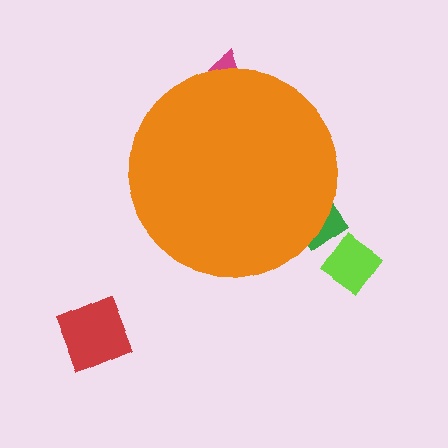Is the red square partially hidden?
No, the red square is fully visible.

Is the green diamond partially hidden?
Yes, the green diamond is partially hidden behind the orange circle.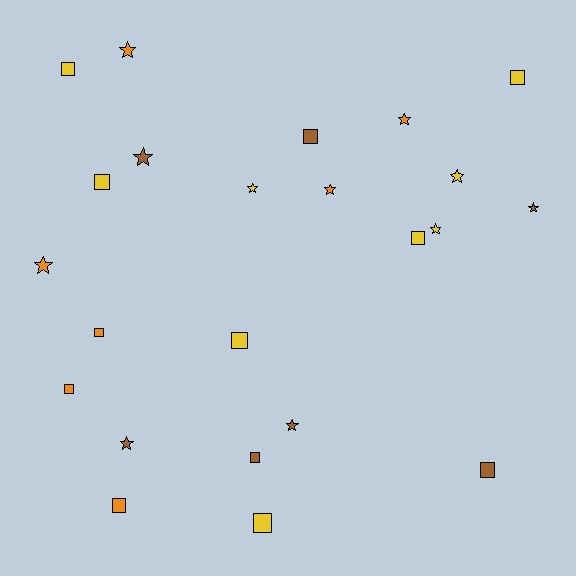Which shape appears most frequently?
Square, with 12 objects.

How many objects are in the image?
There are 23 objects.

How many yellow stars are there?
There are 3 yellow stars.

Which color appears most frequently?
Yellow, with 9 objects.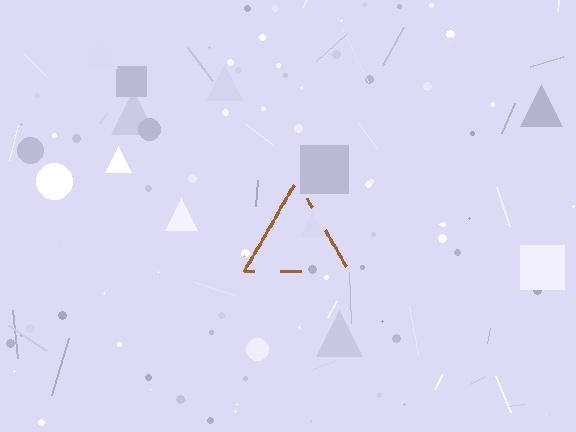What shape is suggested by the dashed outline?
The dashed outline suggests a triangle.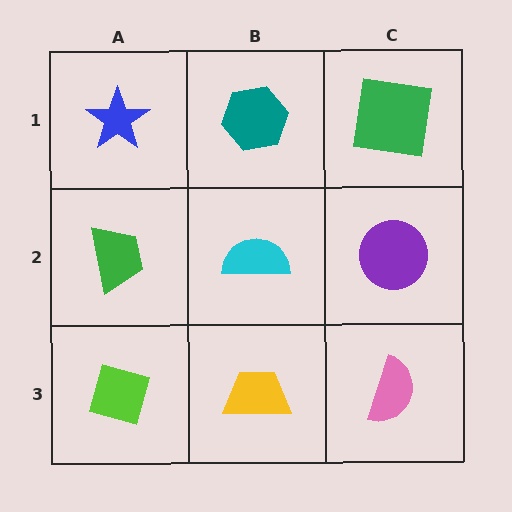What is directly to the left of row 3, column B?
A lime diamond.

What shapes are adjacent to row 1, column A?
A green trapezoid (row 2, column A), a teal hexagon (row 1, column B).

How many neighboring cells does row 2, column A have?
3.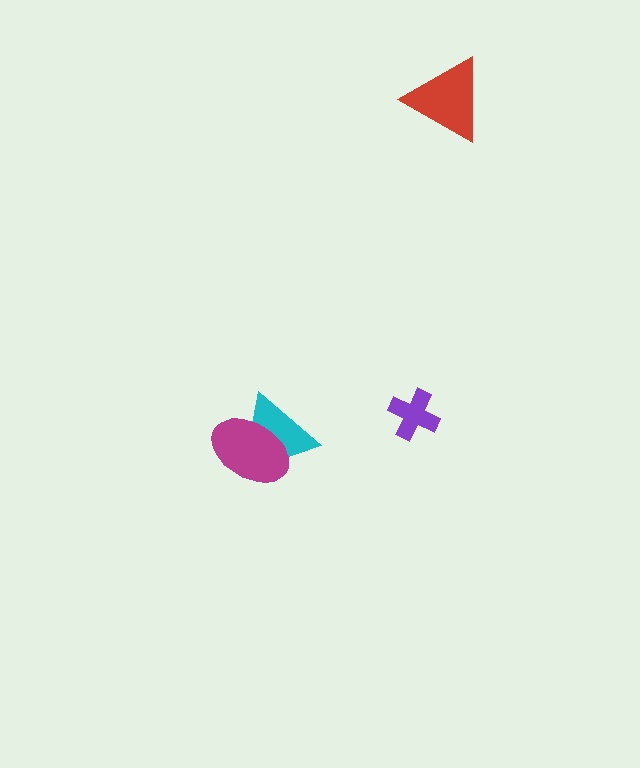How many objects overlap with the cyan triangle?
1 object overlaps with the cyan triangle.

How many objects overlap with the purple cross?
0 objects overlap with the purple cross.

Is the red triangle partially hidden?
No, no other shape covers it.